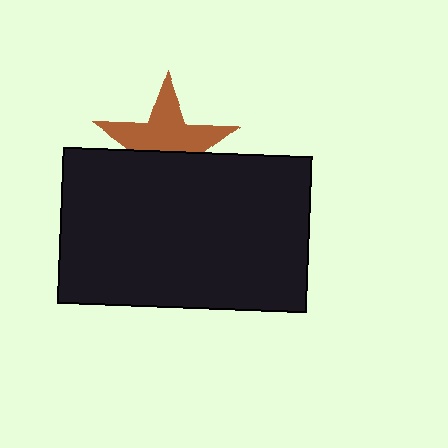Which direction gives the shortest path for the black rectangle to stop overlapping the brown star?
Moving down gives the shortest separation.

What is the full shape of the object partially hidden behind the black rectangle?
The partially hidden object is a brown star.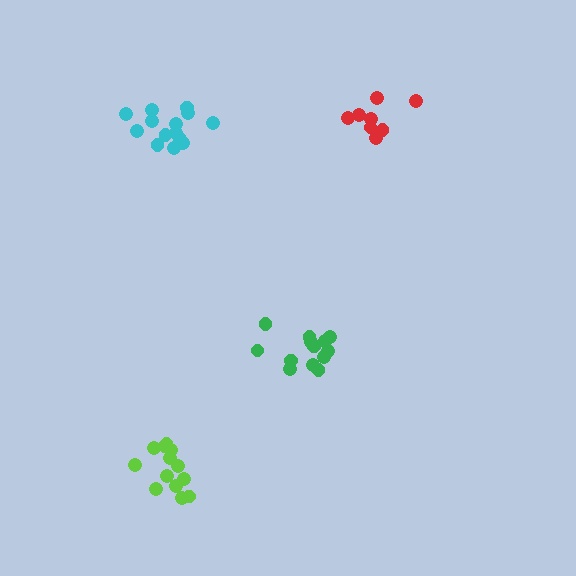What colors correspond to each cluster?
The clusters are colored: cyan, green, lime, red.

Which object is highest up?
The red cluster is topmost.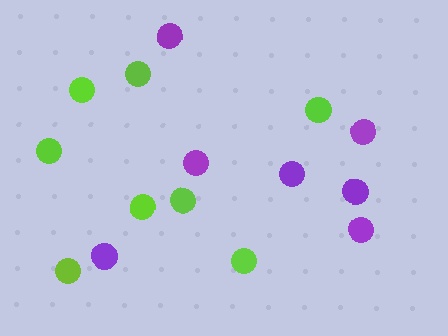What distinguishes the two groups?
There are 2 groups: one group of purple circles (7) and one group of lime circles (8).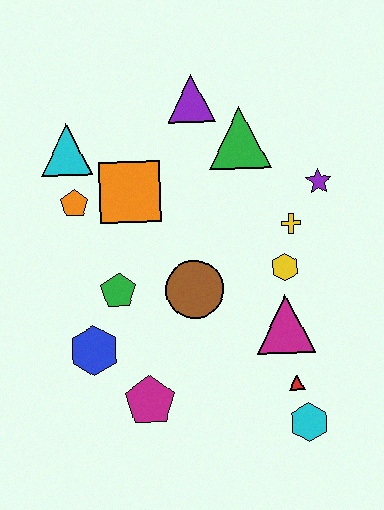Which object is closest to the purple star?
The yellow cross is closest to the purple star.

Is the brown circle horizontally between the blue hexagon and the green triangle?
Yes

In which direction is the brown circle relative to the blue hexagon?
The brown circle is to the right of the blue hexagon.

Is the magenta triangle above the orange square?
No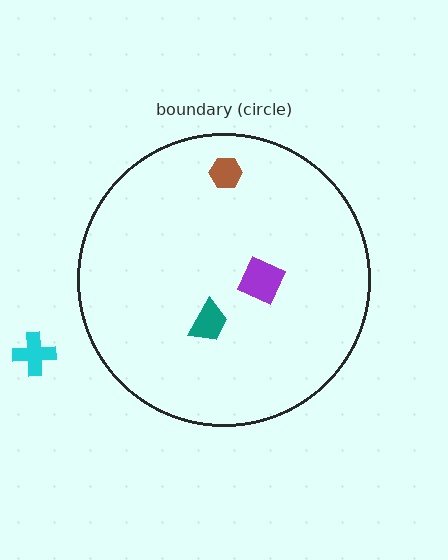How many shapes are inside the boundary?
3 inside, 1 outside.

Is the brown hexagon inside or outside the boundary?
Inside.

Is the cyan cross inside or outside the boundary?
Outside.